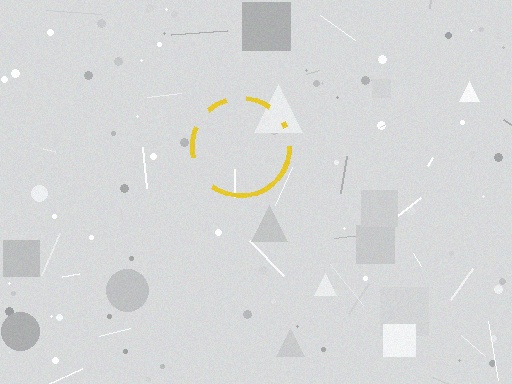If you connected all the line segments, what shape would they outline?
They would outline a circle.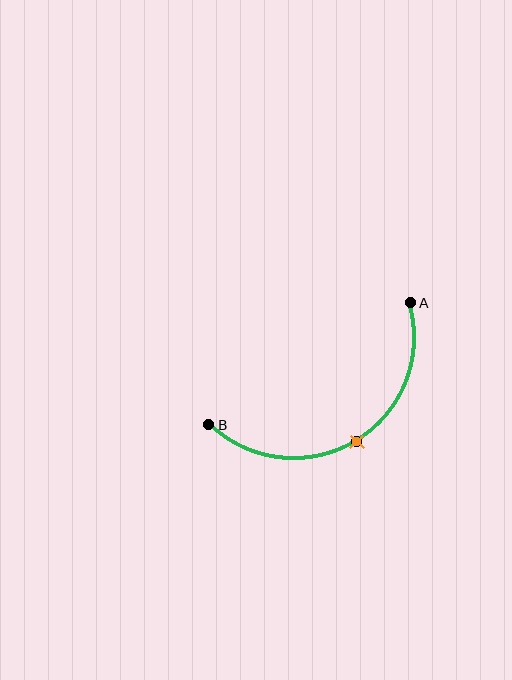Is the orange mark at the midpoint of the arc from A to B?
Yes. The orange mark lies on the arc at equal arc-length from both A and B — it is the arc midpoint.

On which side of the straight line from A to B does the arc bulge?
The arc bulges below the straight line connecting A and B.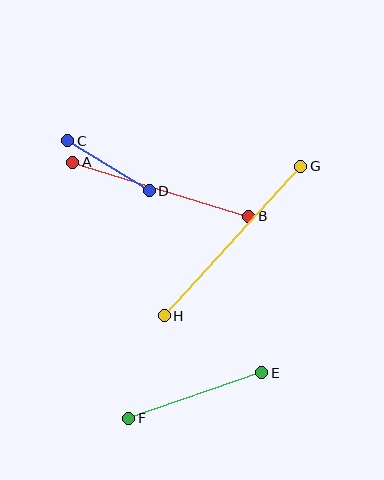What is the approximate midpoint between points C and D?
The midpoint is at approximately (109, 166) pixels.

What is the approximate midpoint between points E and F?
The midpoint is at approximately (195, 395) pixels.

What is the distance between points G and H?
The distance is approximately 202 pixels.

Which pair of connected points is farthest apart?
Points G and H are farthest apart.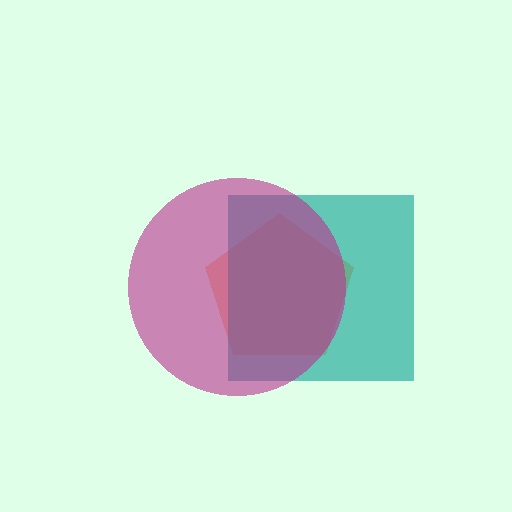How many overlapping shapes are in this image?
There are 3 overlapping shapes in the image.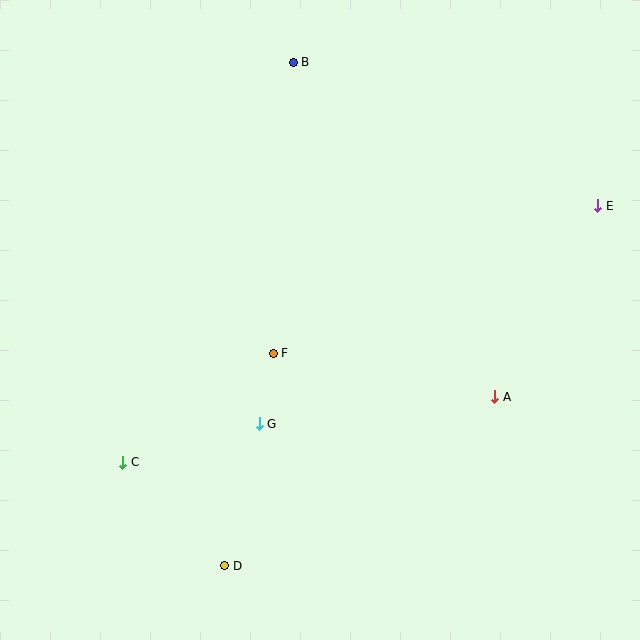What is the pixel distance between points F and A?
The distance between F and A is 225 pixels.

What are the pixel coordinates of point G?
Point G is at (259, 424).